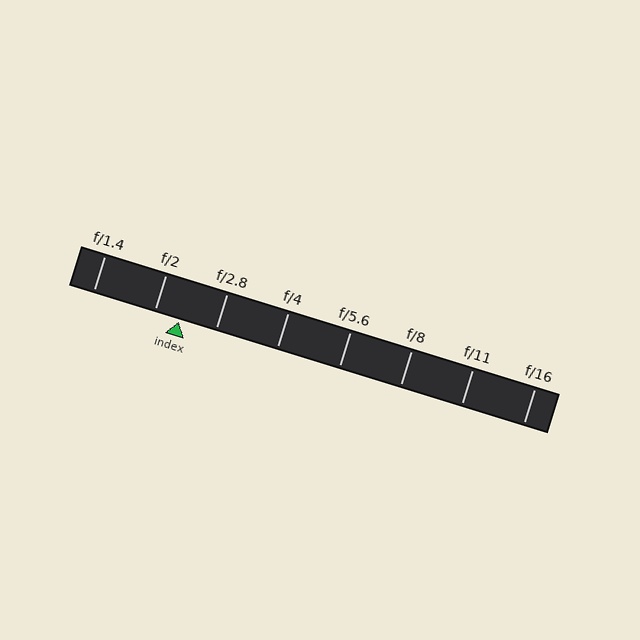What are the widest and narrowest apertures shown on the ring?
The widest aperture shown is f/1.4 and the narrowest is f/16.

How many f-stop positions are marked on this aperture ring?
There are 8 f-stop positions marked.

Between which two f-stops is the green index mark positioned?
The index mark is between f/2 and f/2.8.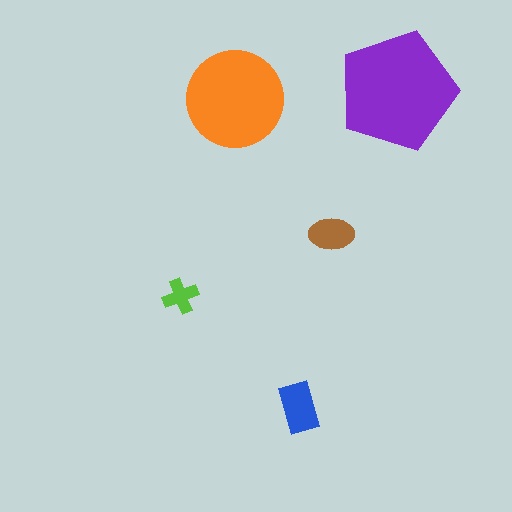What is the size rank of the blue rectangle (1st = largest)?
3rd.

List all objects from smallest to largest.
The lime cross, the brown ellipse, the blue rectangle, the orange circle, the purple pentagon.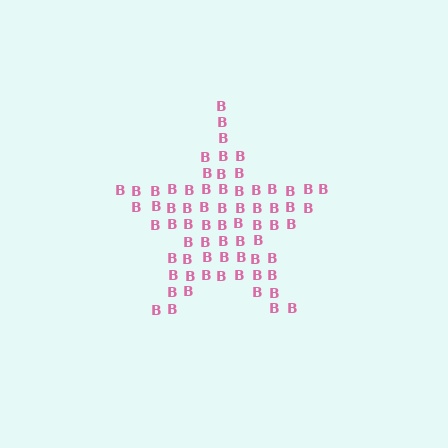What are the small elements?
The small elements are letter B's.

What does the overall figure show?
The overall figure shows a star.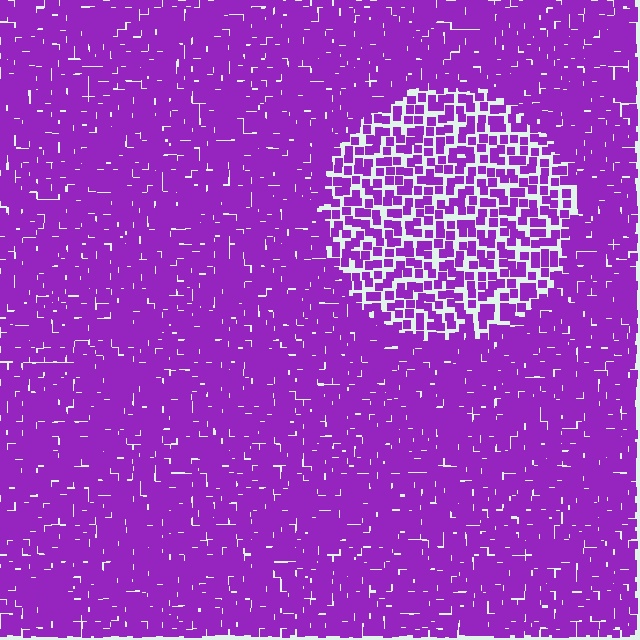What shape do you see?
I see a circle.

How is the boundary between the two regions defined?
The boundary is defined by a change in element density (approximately 2.0x ratio). All elements are the same color, size, and shape.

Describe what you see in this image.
The image contains small purple elements arranged at two different densities. A circle-shaped region is visible where the elements are less densely packed than the surrounding area.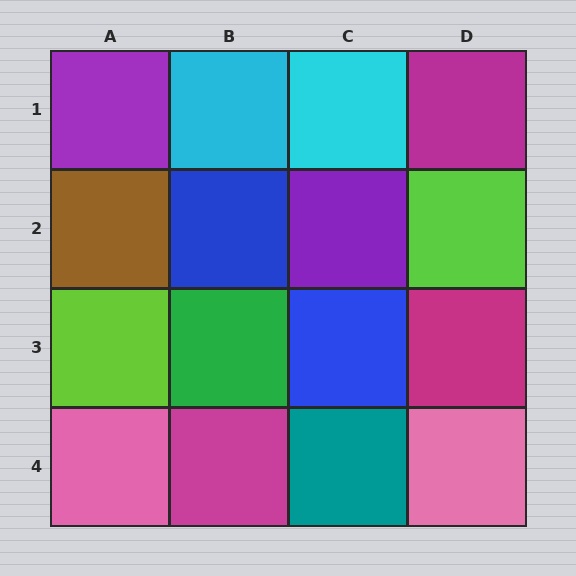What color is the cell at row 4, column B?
Magenta.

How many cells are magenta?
3 cells are magenta.